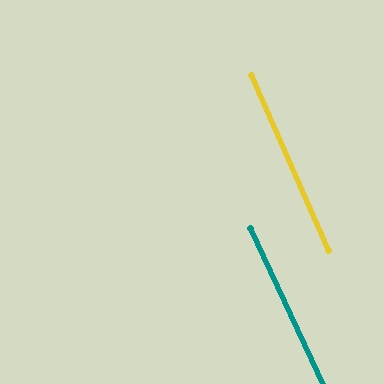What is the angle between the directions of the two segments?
Approximately 1 degree.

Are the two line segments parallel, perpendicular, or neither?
Parallel — their directions differ by only 1.2°.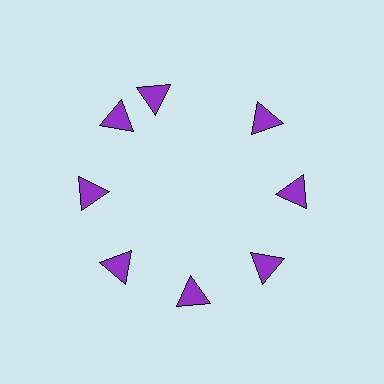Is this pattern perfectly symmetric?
No. The 8 purple triangles are arranged in a ring, but one element near the 12 o'clock position is rotated out of alignment along the ring, breaking the 8-fold rotational symmetry.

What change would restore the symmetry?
The symmetry would be restored by rotating it back into even spacing with its neighbors so that all 8 triangles sit at equal angles and equal distance from the center.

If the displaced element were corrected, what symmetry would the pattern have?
It would have 8-fold rotational symmetry — the pattern would map onto itself every 45 degrees.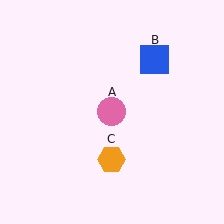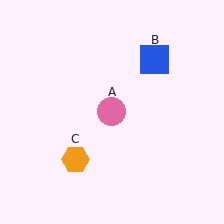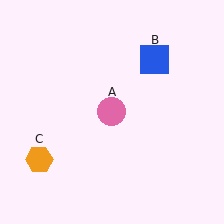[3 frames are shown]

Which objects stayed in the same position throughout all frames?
Pink circle (object A) and blue square (object B) remained stationary.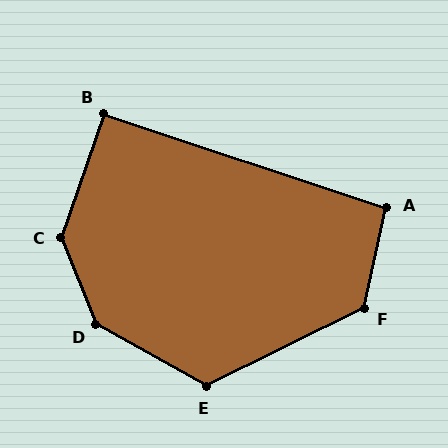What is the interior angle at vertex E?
Approximately 125 degrees (obtuse).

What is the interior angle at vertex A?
Approximately 96 degrees (obtuse).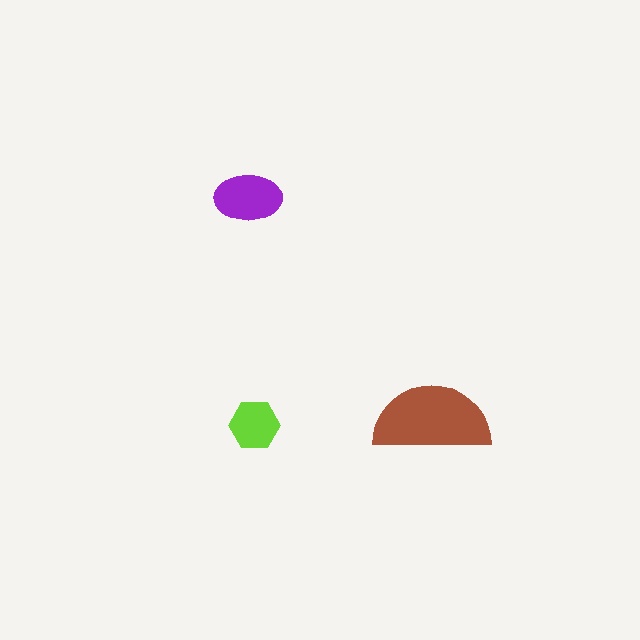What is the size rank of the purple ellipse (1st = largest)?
2nd.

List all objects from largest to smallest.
The brown semicircle, the purple ellipse, the lime hexagon.